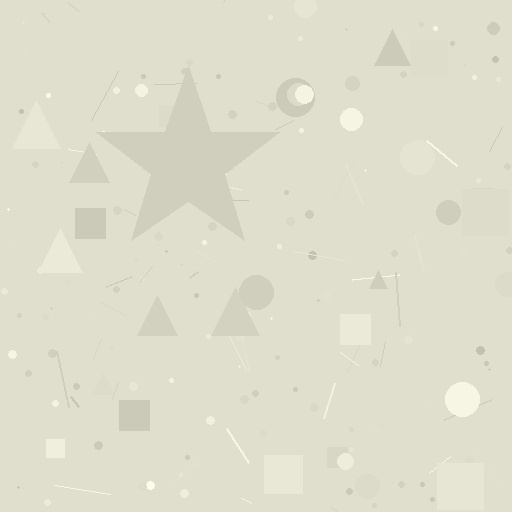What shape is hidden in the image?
A star is hidden in the image.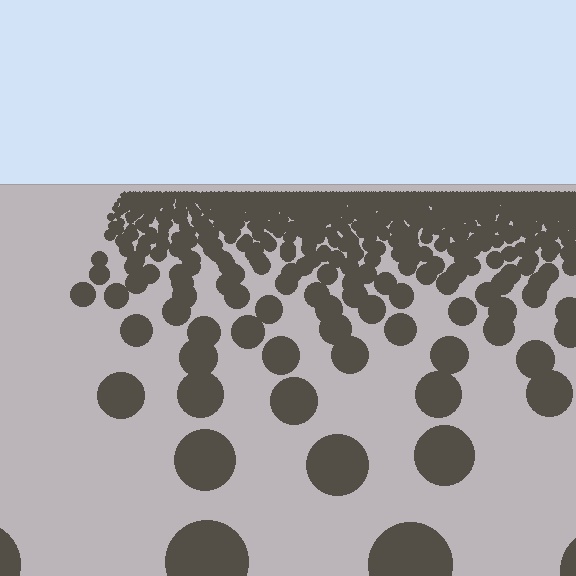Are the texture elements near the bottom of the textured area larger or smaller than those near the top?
Larger. Near the bottom, elements are closer to the viewer and appear at a bigger on-screen size.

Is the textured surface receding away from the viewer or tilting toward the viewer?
The surface is receding away from the viewer. Texture elements get smaller and denser toward the top.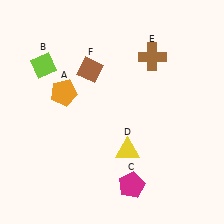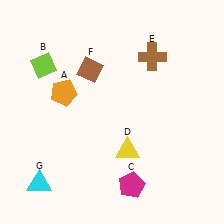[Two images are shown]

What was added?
A cyan triangle (G) was added in Image 2.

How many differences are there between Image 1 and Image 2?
There is 1 difference between the two images.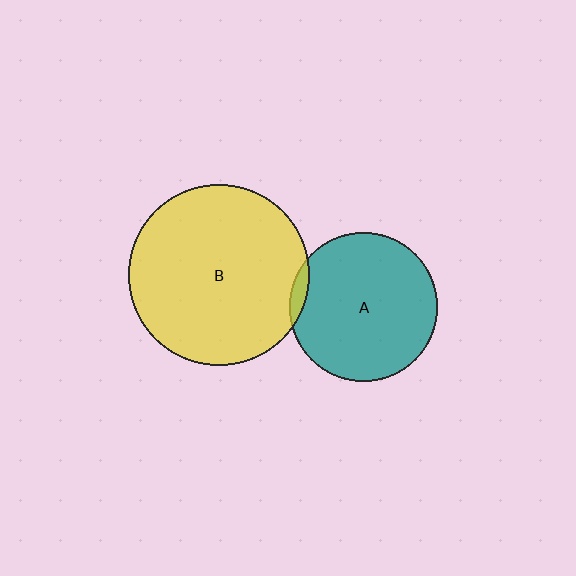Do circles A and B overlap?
Yes.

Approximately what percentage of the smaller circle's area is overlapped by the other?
Approximately 5%.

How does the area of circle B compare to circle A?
Approximately 1.5 times.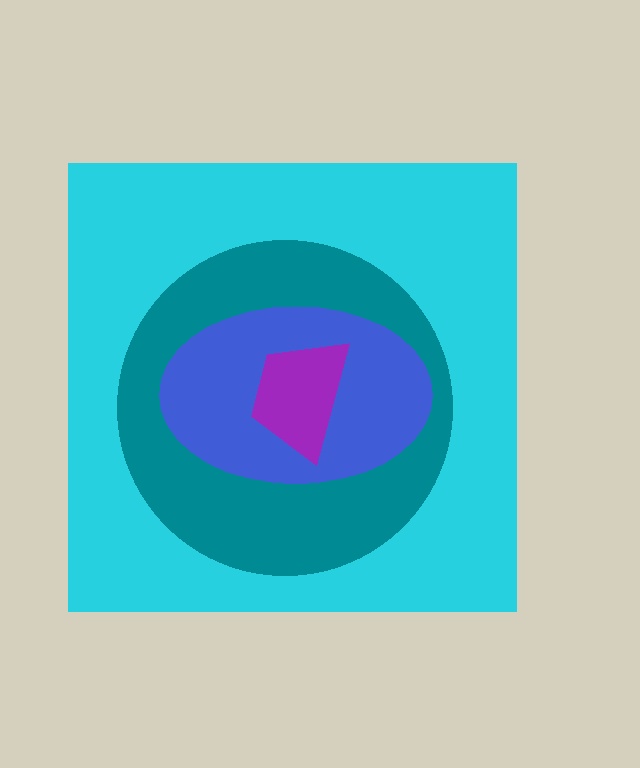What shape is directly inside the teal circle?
The blue ellipse.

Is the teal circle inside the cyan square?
Yes.